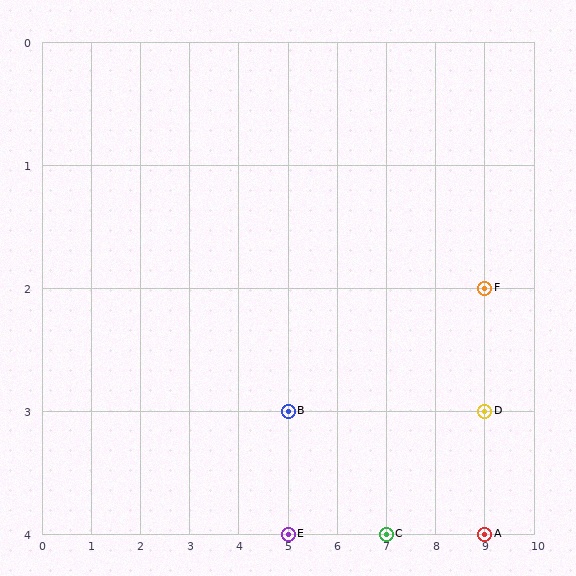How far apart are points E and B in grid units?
Points E and B are 1 row apart.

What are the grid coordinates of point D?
Point D is at grid coordinates (9, 3).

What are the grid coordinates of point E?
Point E is at grid coordinates (5, 4).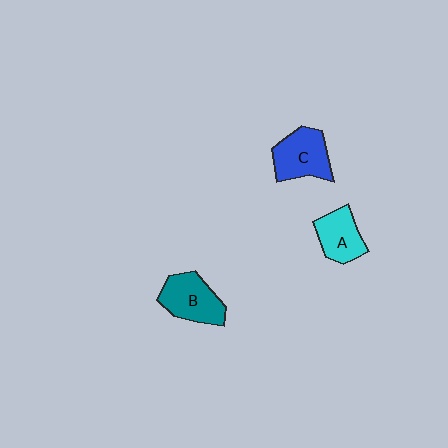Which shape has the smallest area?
Shape A (cyan).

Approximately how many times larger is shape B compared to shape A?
Approximately 1.2 times.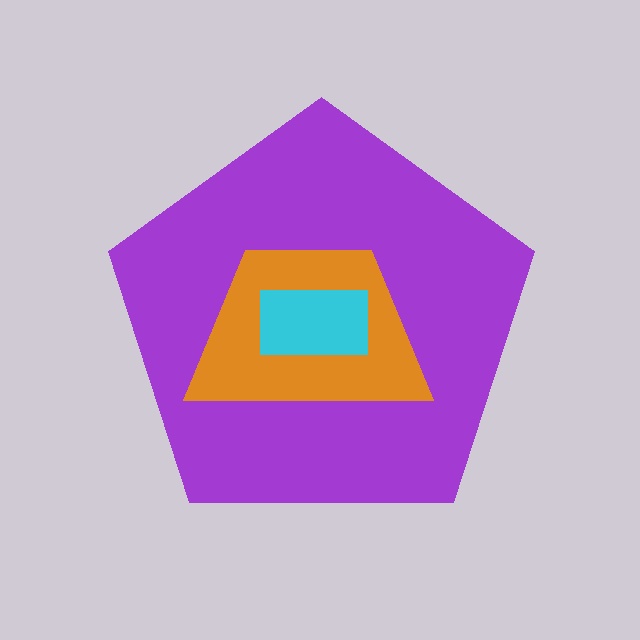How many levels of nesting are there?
3.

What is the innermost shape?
The cyan rectangle.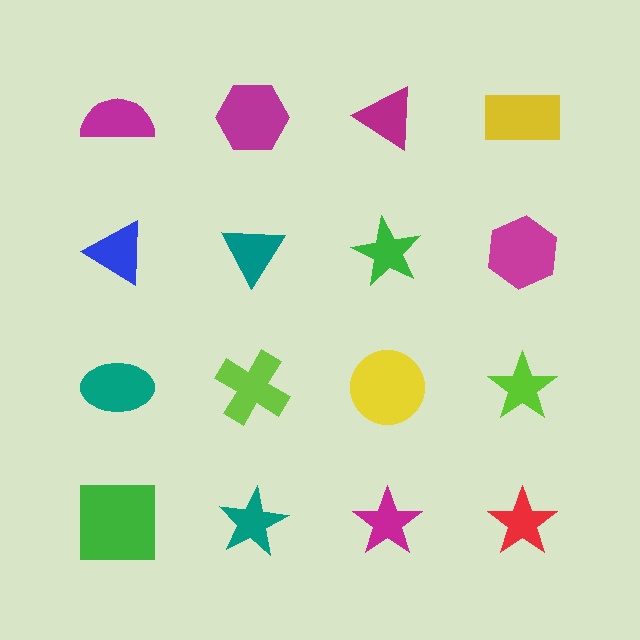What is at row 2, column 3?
A green star.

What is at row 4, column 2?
A teal star.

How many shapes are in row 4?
4 shapes.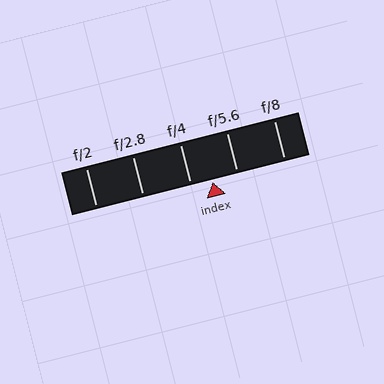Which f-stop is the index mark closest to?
The index mark is closest to f/4.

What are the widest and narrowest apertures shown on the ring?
The widest aperture shown is f/2 and the narrowest is f/8.